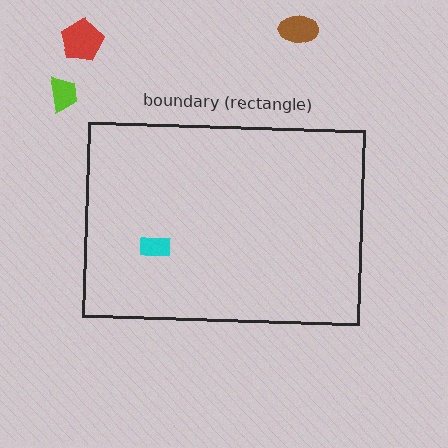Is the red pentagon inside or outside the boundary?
Outside.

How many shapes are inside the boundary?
1 inside, 3 outside.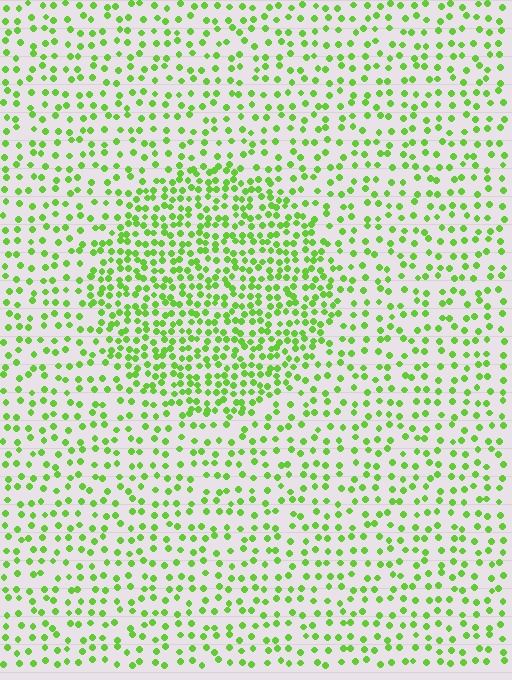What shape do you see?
I see a circle.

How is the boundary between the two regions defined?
The boundary is defined by a change in element density (approximately 2.0x ratio). All elements are the same color, size, and shape.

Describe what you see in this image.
The image contains small lime elements arranged at two different densities. A circle-shaped region is visible where the elements are more densely packed than the surrounding area.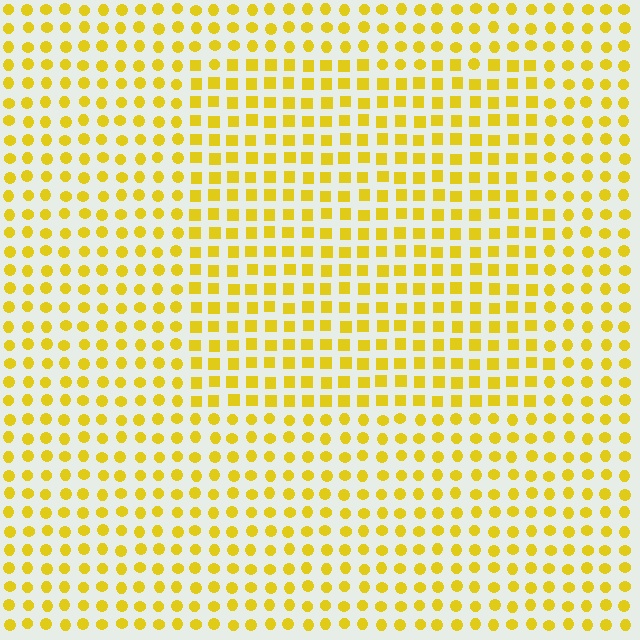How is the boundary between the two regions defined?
The boundary is defined by a change in element shape: squares inside vs. circles outside. All elements share the same color and spacing.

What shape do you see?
I see a rectangle.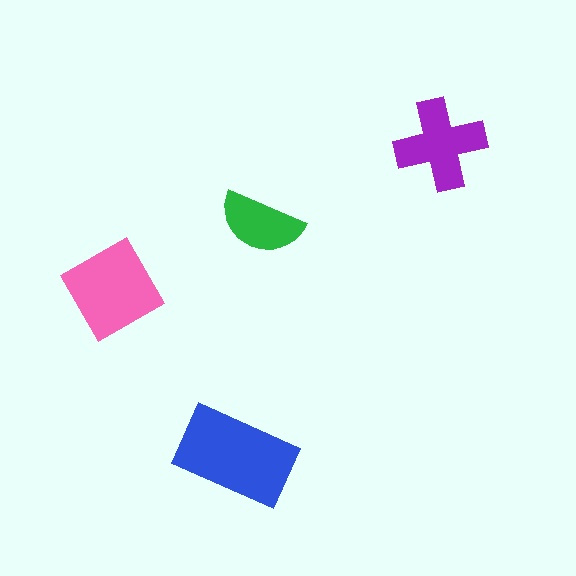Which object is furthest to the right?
The purple cross is rightmost.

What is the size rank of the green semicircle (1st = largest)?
4th.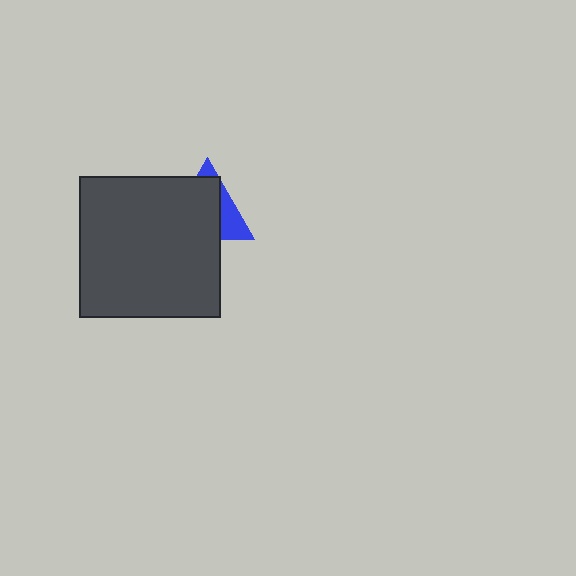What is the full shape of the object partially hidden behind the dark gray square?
The partially hidden object is a blue triangle.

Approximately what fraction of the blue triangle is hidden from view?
Roughly 70% of the blue triangle is hidden behind the dark gray square.